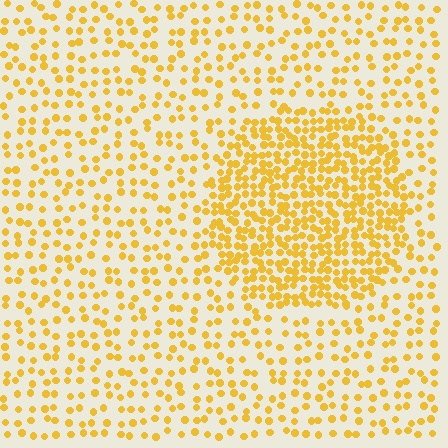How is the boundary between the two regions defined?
The boundary is defined by a change in element density (approximately 2.3x ratio). All elements are the same color, size, and shape.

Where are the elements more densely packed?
The elements are more densely packed inside the circle boundary.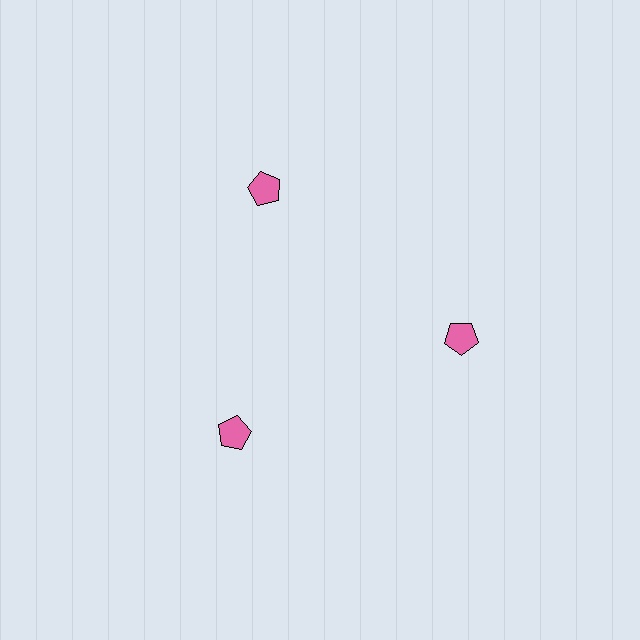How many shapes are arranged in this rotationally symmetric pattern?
There are 3 shapes, arranged in 3 groups of 1.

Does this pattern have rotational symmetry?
Yes, this pattern has 3-fold rotational symmetry. It looks the same after rotating 120 degrees around the center.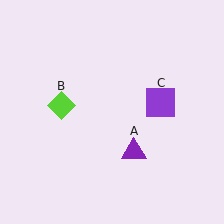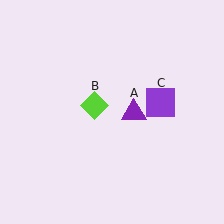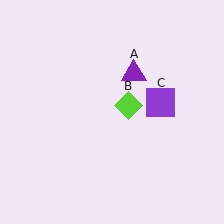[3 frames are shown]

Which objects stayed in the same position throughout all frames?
Purple square (object C) remained stationary.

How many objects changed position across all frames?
2 objects changed position: purple triangle (object A), lime diamond (object B).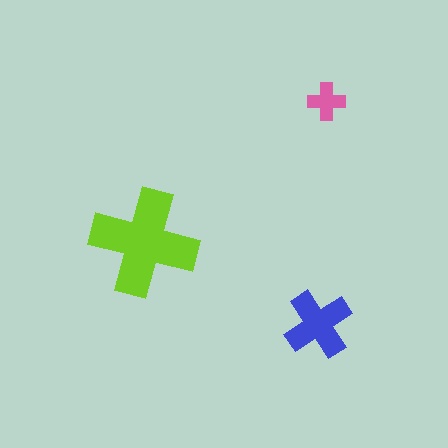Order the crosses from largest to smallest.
the lime one, the blue one, the pink one.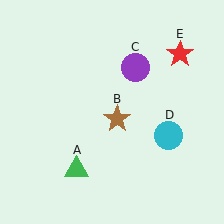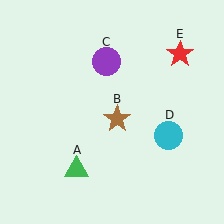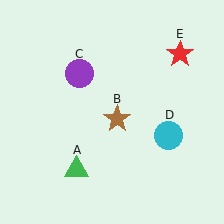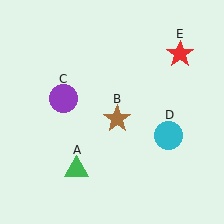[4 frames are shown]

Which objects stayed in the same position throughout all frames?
Green triangle (object A) and brown star (object B) and cyan circle (object D) and red star (object E) remained stationary.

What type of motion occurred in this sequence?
The purple circle (object C) rotated counterclockwise around the center of the scene.